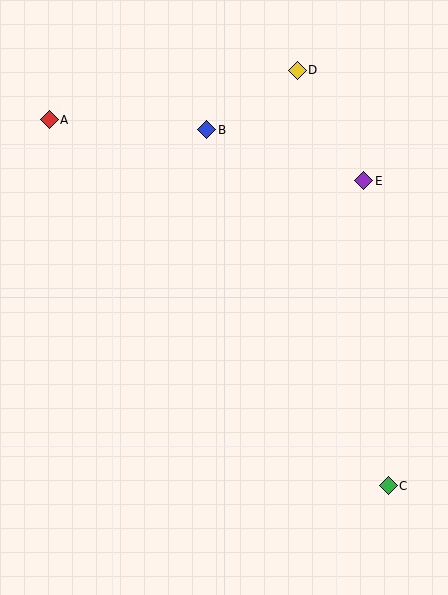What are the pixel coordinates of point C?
Point C is at (388, 486).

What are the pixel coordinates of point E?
Point E is at (364, 181).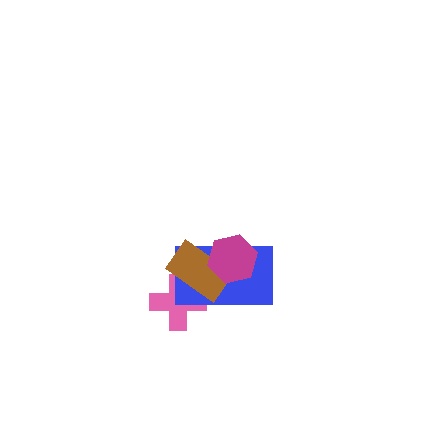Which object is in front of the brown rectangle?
The magenta hexagon is in front of the brown rectangle.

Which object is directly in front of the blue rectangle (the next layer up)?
The brown rectangle is directly in front of the blue rectangle.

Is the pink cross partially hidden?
Yes, it is partially covered by another shape.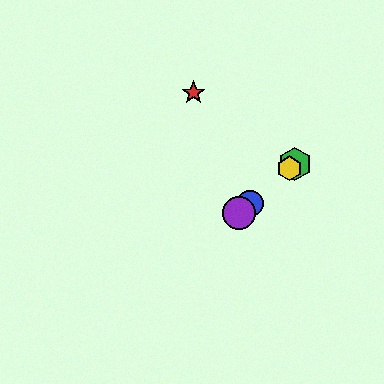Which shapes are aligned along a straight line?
The blue circle, the green hexagon, the yellow hexagon, the purple circle are aligned along a straight line.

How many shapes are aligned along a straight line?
4 shapes (the blue circle, the green hexagon, the yellow hexagon, the purple circle) are aligned along a straight line.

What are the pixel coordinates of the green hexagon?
The green hexagon is at (295, 164).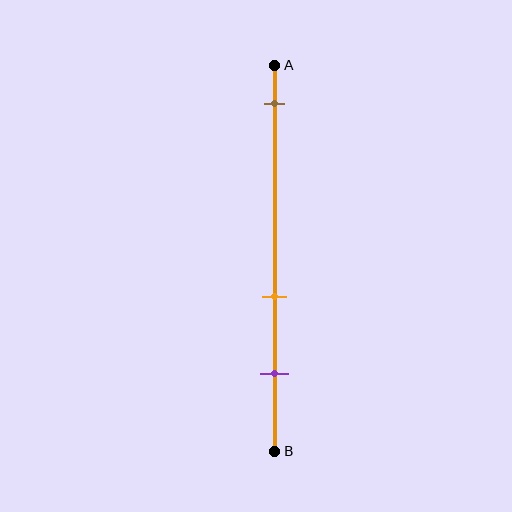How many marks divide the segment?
There are 3 marks dividing the segment.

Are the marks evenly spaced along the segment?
No, the marks are not evenly spaced.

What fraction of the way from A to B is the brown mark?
The brown mark is approximately 10% (0.1) of the way from A to B.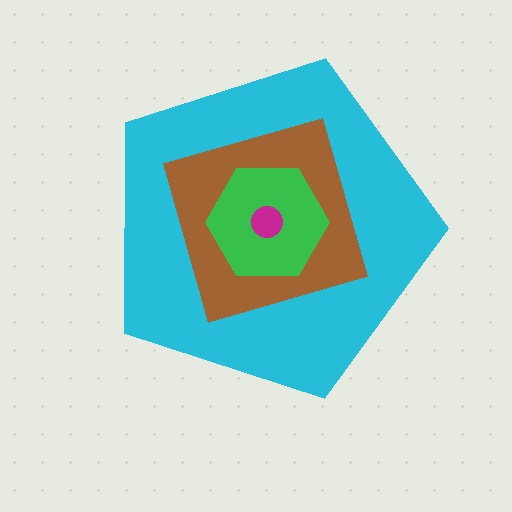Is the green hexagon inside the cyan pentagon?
Yes.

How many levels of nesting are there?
4.